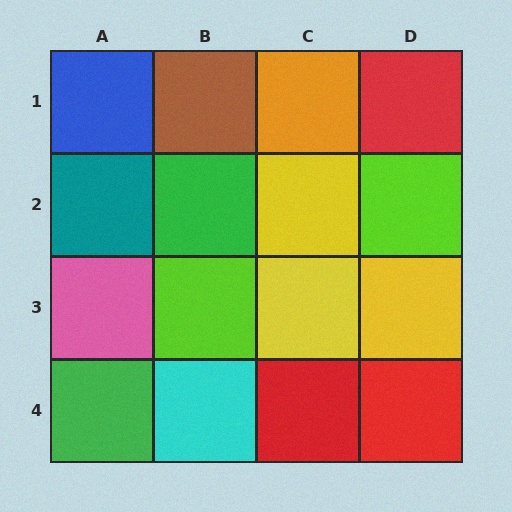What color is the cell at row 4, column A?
Green.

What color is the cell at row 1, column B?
Brown.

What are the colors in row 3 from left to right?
Pink, lime, yellow, yellow.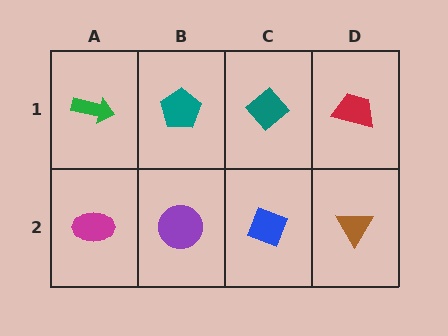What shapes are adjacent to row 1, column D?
A brown triangle (row 2, column D), a teal diamond (row 1, column C).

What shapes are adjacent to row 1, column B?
A purple circle (row 2, column B), a green arrow (row 1, column A), a teal diamond (row 1, column C).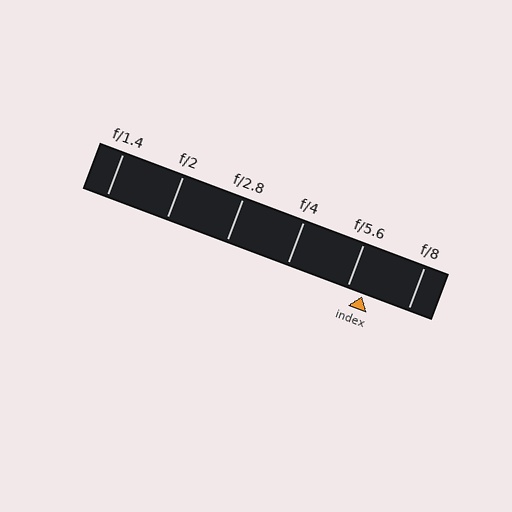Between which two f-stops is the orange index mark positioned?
The index mark is between f/5.6 and f/8.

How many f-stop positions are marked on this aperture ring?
There are 6 f-stop positions marked.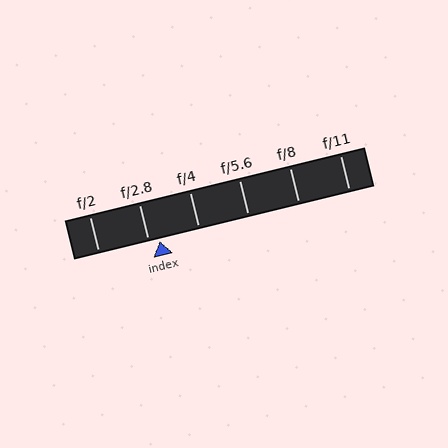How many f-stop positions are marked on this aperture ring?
There are 6 f-stop positions marked.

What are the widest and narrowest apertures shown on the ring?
The widest aperture shown is f/2 and the narrowest is f/11.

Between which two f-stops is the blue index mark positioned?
The index mark is between f/2.8 and f/4.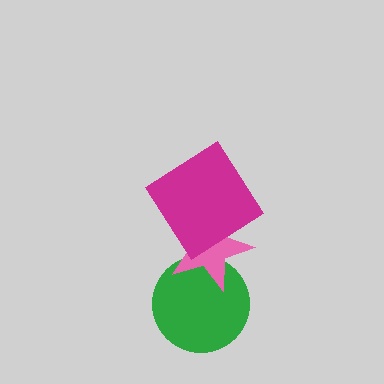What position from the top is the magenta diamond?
The magenta diamond is 1st from the top.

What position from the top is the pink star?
The pink star is 2nd from the top.